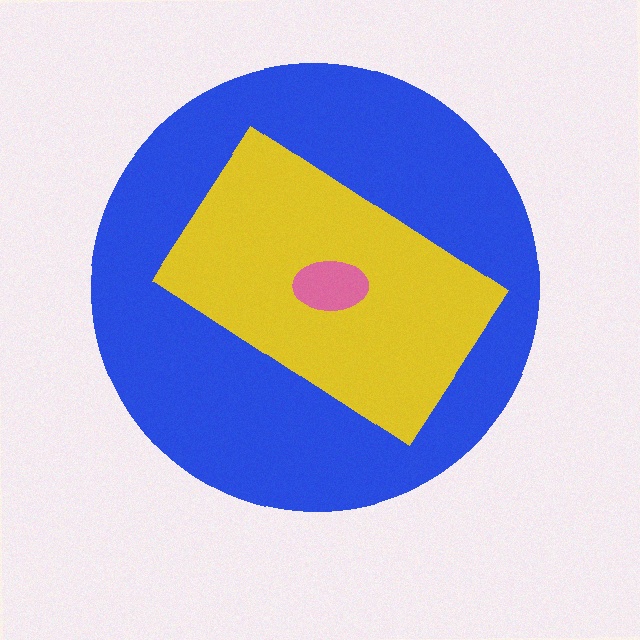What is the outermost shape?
The blue circle.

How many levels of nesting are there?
3.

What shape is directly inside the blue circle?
The yellow rectangle.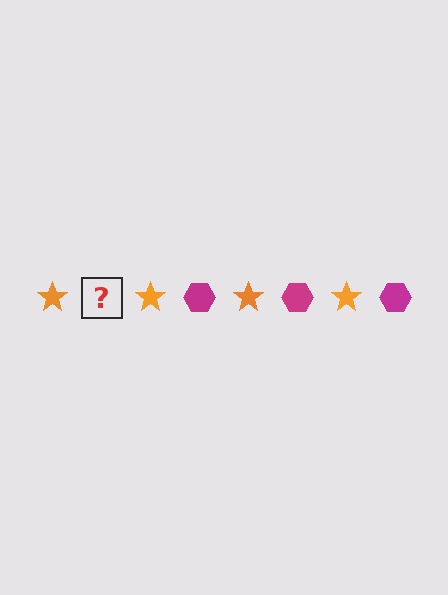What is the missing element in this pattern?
The missing element is a magenta hexagon.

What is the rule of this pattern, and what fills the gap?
The rule is that the pattern alternates between orange star and magenta hexagon. The gap should be filled with a magenta hexagon.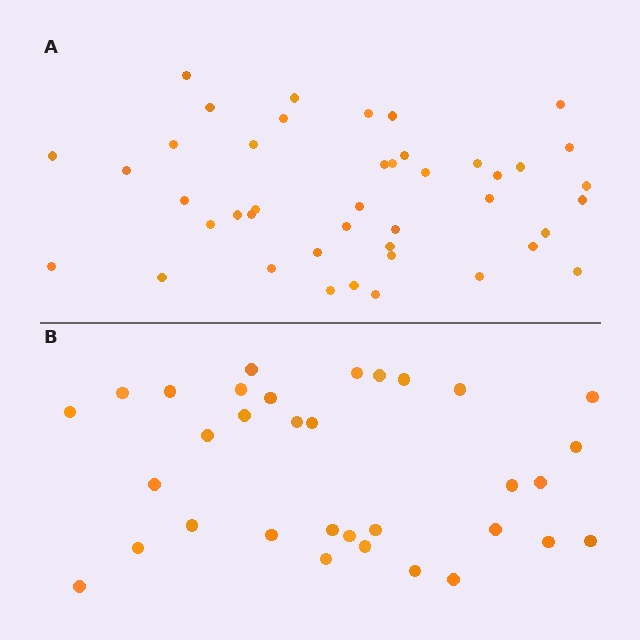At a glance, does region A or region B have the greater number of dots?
Region A (the top region) has more dots.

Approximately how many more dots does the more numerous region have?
Region A has roughly 10 or so more dots than region B.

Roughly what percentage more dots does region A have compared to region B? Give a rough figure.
About 30% more.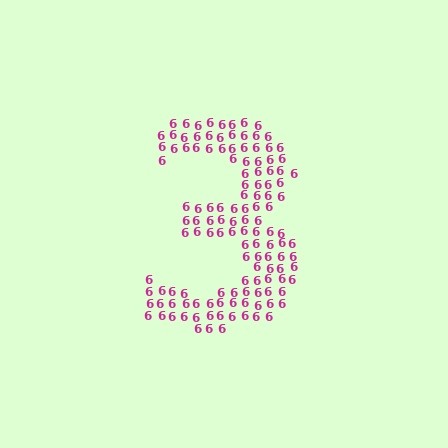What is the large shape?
The large shape is the digit 3.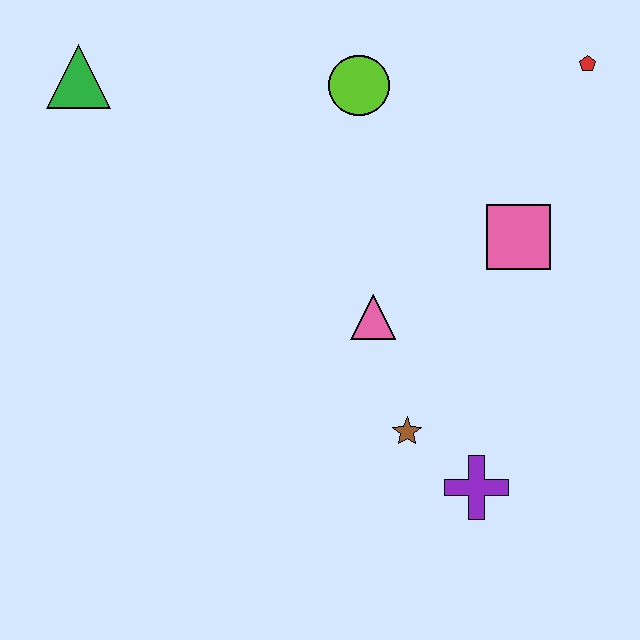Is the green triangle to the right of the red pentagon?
No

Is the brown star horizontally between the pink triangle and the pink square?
Yes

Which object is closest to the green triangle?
The lime circle is closest to the green triangle.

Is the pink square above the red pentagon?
No